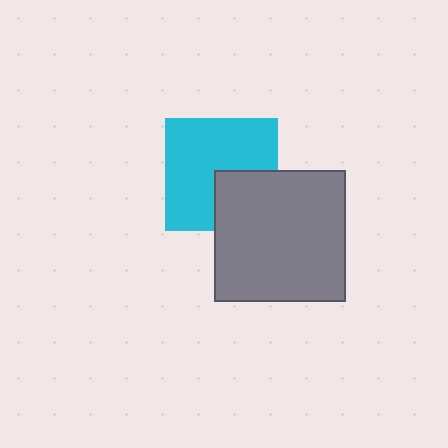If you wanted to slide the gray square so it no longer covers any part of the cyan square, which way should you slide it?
Slide it toward the lower-right — that is the most direct way to separate the two shapes.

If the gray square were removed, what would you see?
You would see the complete cyan square.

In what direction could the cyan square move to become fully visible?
The cyan square could move toward the upper-left. That would shift it out from behind the gray square entirely.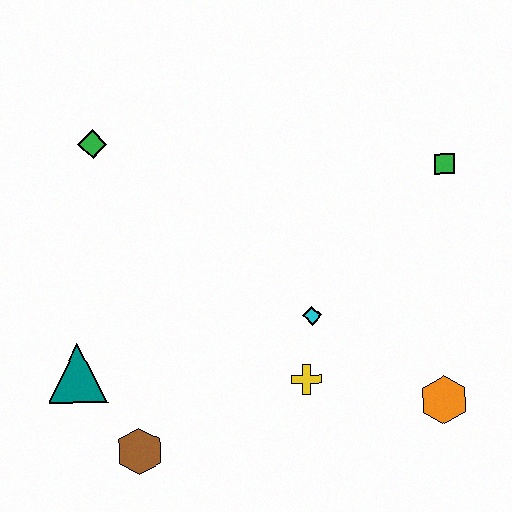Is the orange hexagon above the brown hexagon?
Yes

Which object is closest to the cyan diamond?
The yellow cross is closest to the cyan diamond.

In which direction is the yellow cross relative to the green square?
The yellow cross is below the green square.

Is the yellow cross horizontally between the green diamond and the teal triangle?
No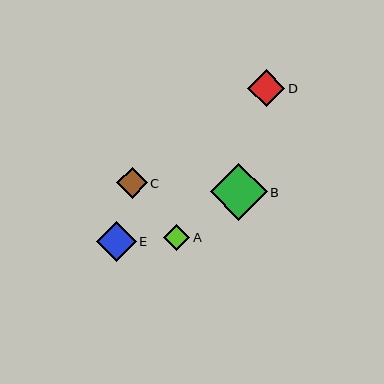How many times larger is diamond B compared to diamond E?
Diamond B is approximately 1.4 times the size of diamond E.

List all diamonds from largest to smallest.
From largest to smallest: B, E, D, C, A.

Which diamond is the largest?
Diamond B is the largest with a size of approximately 57 pixels.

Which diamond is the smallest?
Diamond A is the smallest with a size of approximately 26 pixels.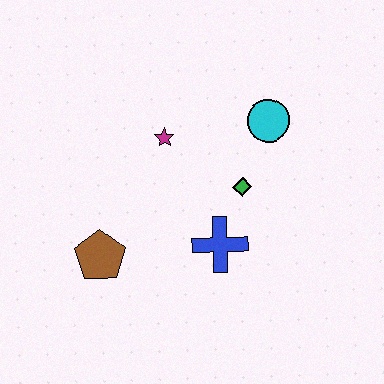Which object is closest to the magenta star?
The green diamond is closest to the magenta star.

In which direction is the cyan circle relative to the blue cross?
The cyan circle is above the blue cross.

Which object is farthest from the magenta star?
The brown pentagon is farthest from the magenta star.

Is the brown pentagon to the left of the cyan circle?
Yes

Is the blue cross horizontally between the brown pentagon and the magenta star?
No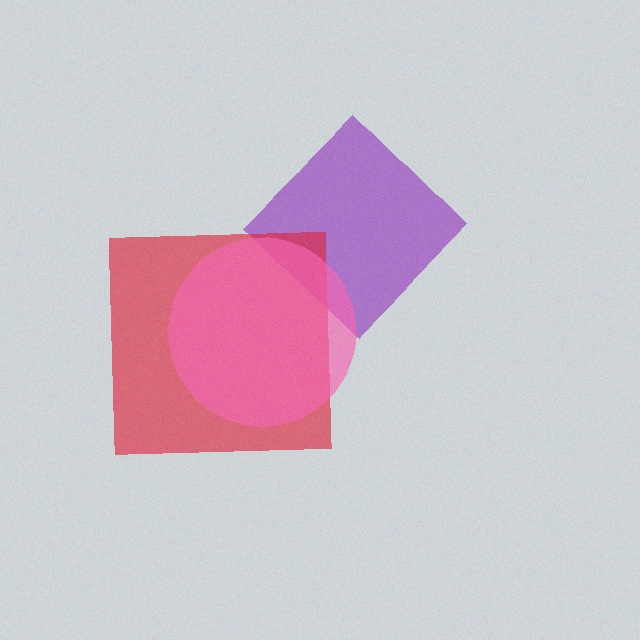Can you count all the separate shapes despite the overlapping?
Yes, there are 3 separate shapes.